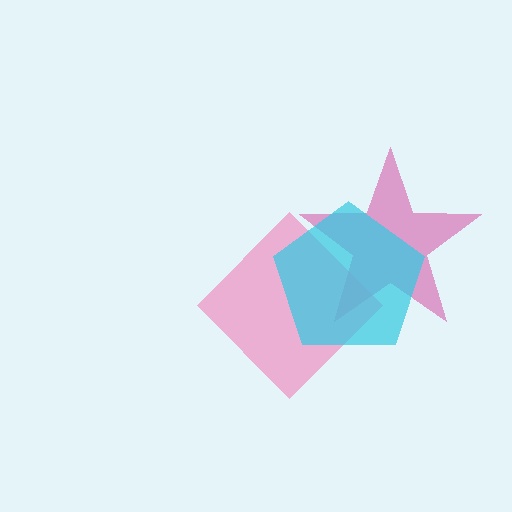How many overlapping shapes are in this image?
There are 3 overlapping shapes in the image.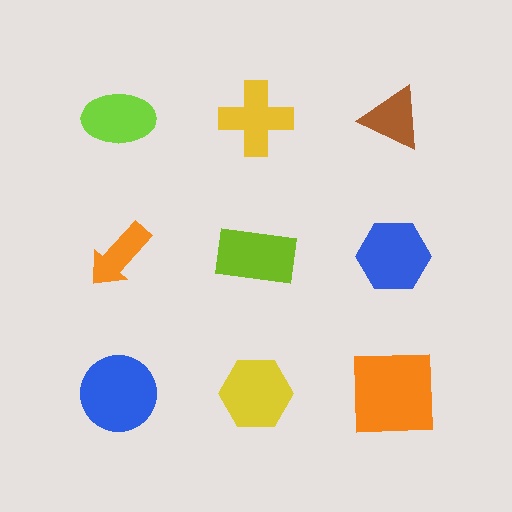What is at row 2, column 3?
A blue hexagon.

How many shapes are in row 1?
3 shapes.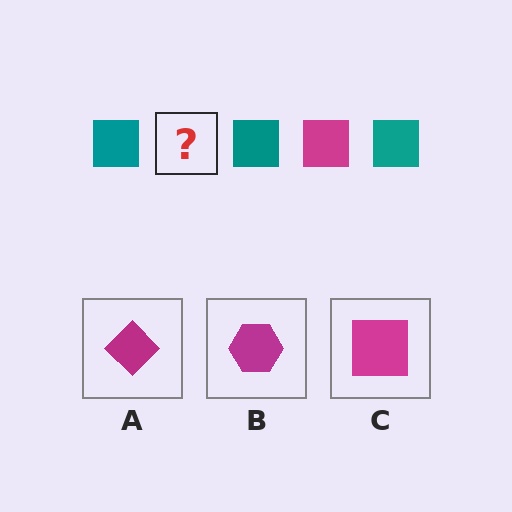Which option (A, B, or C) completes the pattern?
C.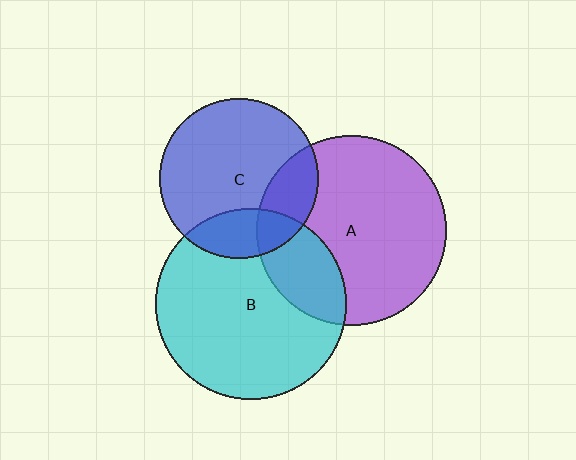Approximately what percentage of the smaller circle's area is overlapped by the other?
Approximately 20%.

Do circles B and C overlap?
Yes.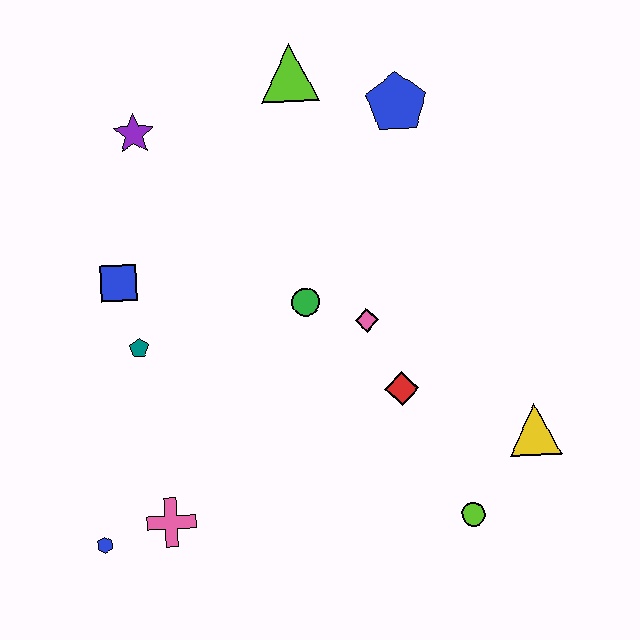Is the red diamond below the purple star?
Yes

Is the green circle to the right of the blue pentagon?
No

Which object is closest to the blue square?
The teal pentagon is closest to the blue square.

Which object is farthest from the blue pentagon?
The blue hexagon is farthest from the blue pentagon.